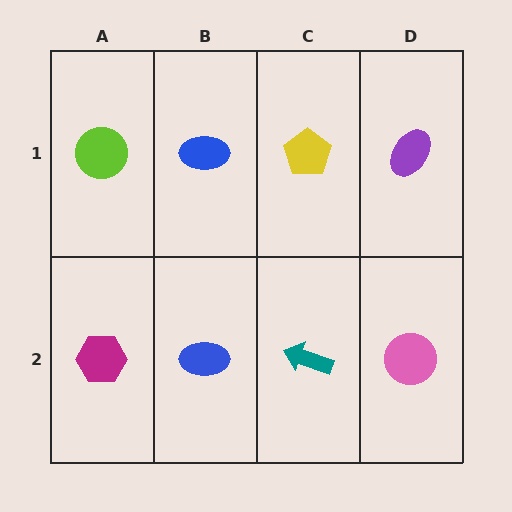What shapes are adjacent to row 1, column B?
A blue ellipse (row 2, column B), a lime circle (row 1, column A), a yellow pentagon (row 1, column C).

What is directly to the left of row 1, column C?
A blue ellipse.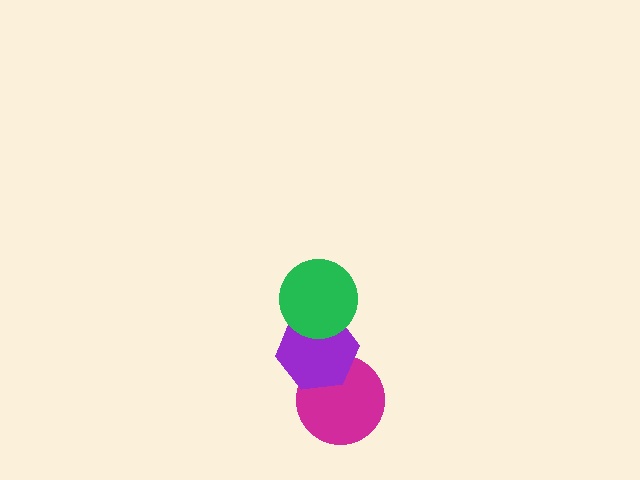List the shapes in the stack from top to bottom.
From top to bottom: the green circle, the purple hexagon, the magenta circle.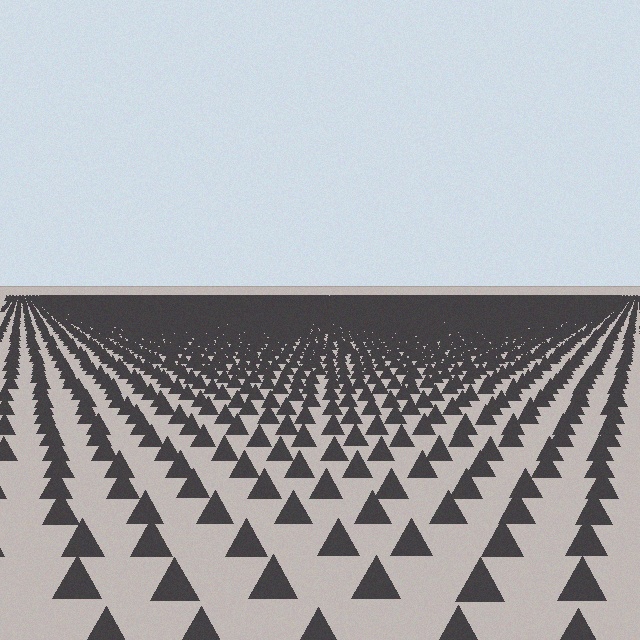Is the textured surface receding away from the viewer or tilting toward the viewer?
The surface is receding away from the viewer. Texture elements get smaller and denser toward the top.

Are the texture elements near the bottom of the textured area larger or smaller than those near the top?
Larger. Near the bottom, elements are closer to the viewer and appear at a bigger on-screen size.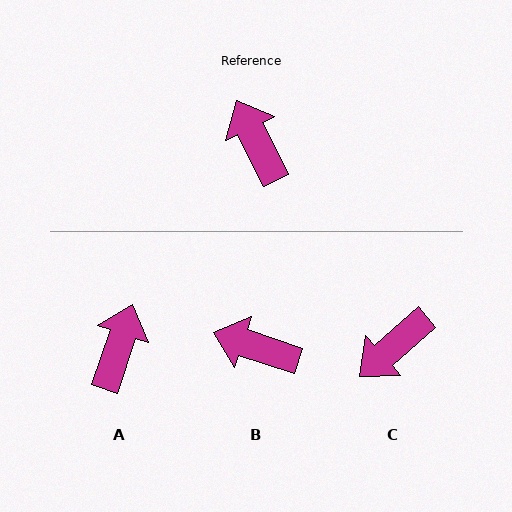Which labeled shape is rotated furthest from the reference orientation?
C, about 105 degrees away.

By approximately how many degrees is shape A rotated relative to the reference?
Approximately 45 degrees clockwise.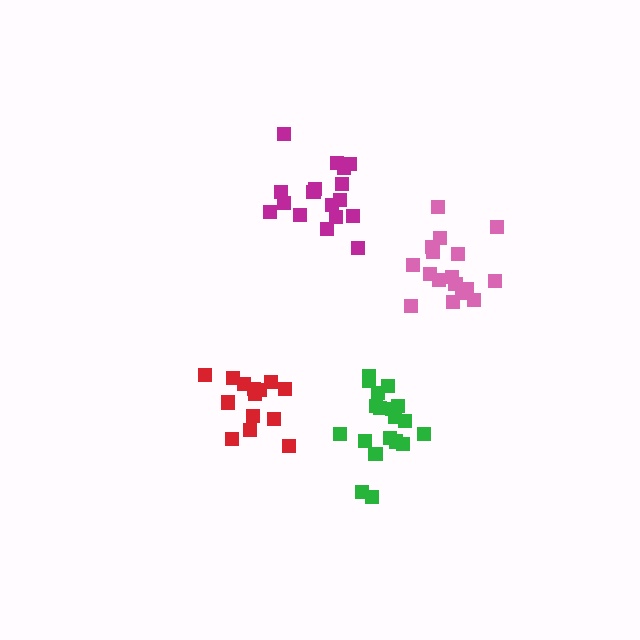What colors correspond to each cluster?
The clusters are colored: green, magenta, red, pink.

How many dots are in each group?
Group 1: 19 dots, Group 2: 17 dots, Group 3: 14 dots, Group 4: 18 dots (68 total).